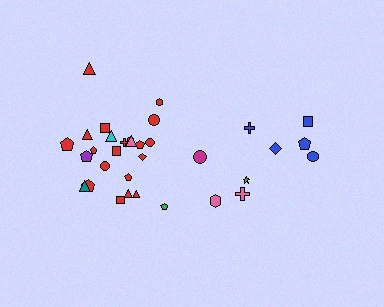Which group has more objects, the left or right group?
The left group.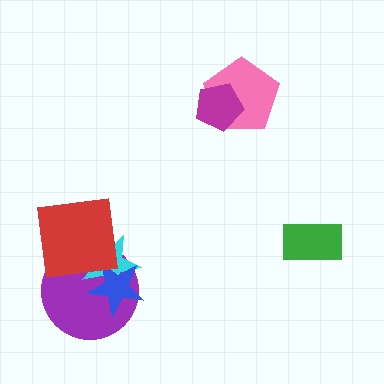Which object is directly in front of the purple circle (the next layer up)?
The cyan star is directly in front of the purple circle.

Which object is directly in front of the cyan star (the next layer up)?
The blue star is directly in front of the cyan star.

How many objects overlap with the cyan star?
3 objects overlap with the cyan star.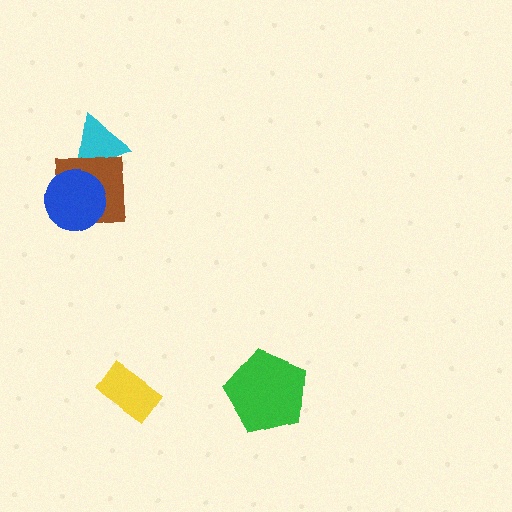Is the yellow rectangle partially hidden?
No, no other shape covers it.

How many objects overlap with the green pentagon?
0 objects overlap with the green pentagon.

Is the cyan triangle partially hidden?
Yes, it is partially covered by another shape.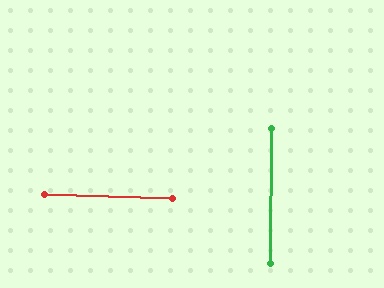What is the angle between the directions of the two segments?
Approximately 89 degrees.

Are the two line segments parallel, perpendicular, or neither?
Perpendicular — they meet at approximately 89°.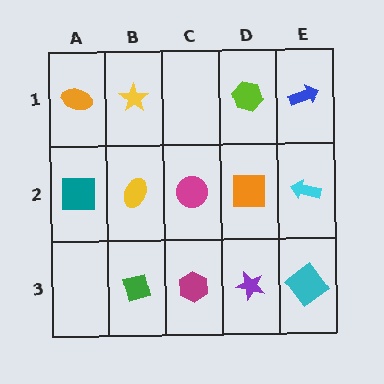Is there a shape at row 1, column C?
No, that cell is empty.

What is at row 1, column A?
An orange ellipse.